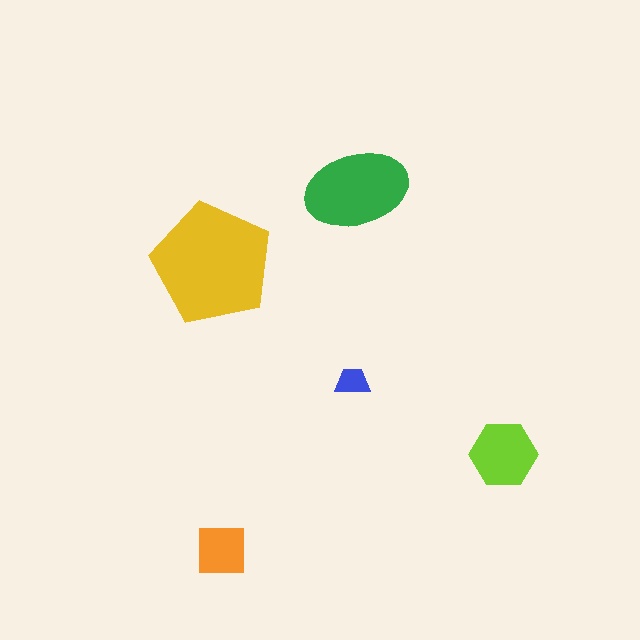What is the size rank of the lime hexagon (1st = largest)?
3rd.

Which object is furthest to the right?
The lime hexagon is rightmost.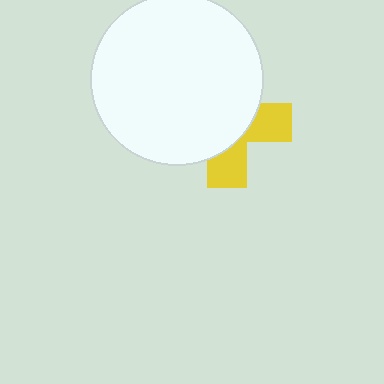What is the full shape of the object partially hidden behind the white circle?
The partially hidden object is a yellow cross.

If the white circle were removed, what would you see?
You would see the complete yellow cross.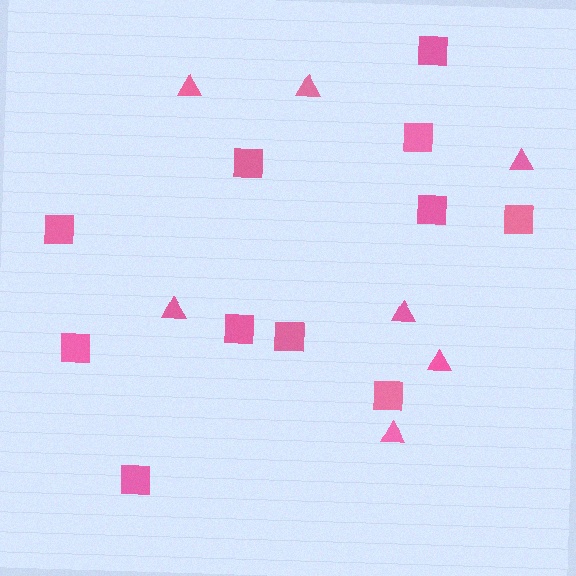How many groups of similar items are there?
There are 2 groups: one group of triangles (7) and one group of squares (11).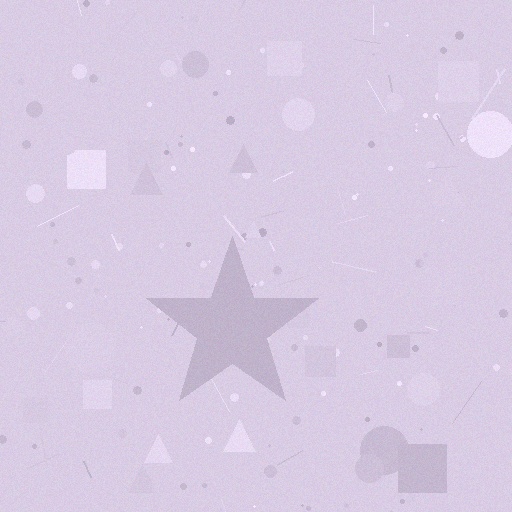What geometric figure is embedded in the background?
A star is embedded in the background.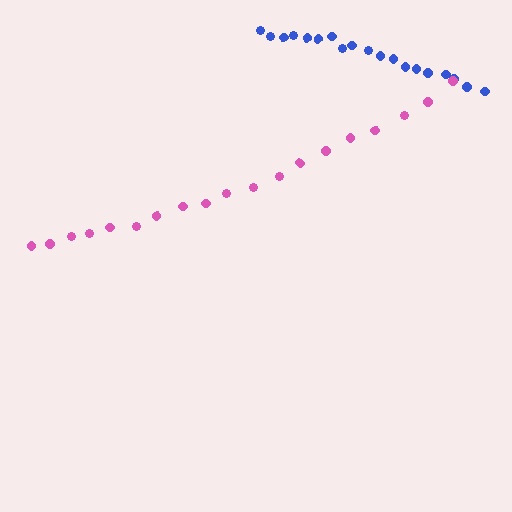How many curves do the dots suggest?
There are 2 distinct paths.